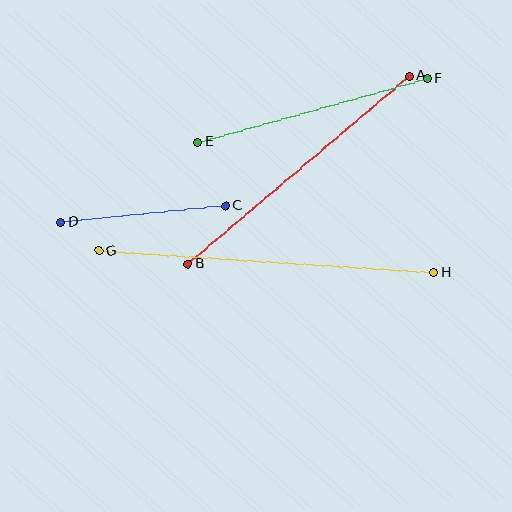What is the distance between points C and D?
The distance is approximately 165 pixels.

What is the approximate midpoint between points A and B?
The midpoint is at approximately (299, 170) pixels.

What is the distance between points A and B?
The distance is approximately 290 pixels.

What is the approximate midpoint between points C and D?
The midpoint is at approximately (143, 214) pixels.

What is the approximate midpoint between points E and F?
The midpoint is at approximately (313, 110) pixels.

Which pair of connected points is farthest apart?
Points G and H are farthest apart.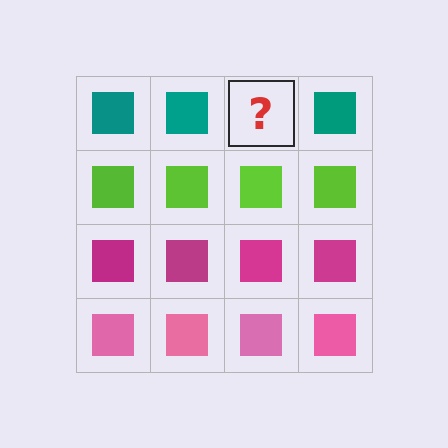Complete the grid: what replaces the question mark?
The question mark should be replaced with a teal square.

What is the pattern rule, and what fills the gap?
The rule is that each row has a consistent color. The gap should be filled with a teal square.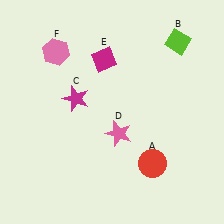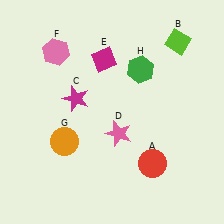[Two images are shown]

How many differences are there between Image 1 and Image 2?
There are 2 differences between the two images.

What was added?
An orange circle (G), a green hexagon (H) were added in Image 2.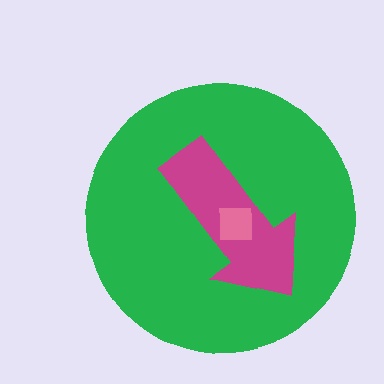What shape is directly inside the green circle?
The magenta arrow.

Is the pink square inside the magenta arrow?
Yes.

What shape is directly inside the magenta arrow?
The pink square.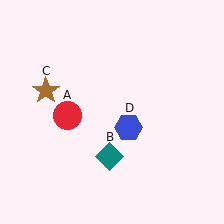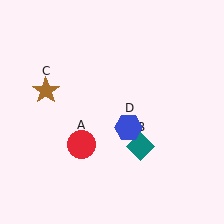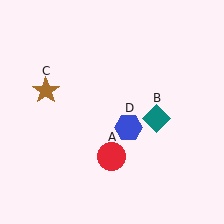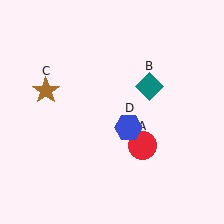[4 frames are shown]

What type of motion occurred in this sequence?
The red circle (object A), teal diamond (object B) rotated counterclockwise around the center of the scene.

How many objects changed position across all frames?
2 objects changed position: red circle (object A), teal diamond (object B).